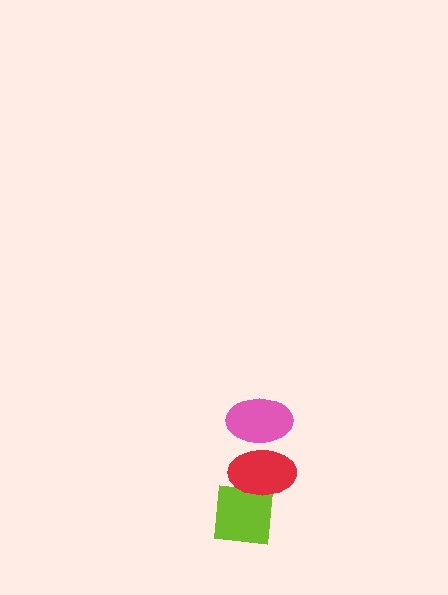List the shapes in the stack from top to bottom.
From top to bottom: the pink ellipse, the red ellipse, the lime square.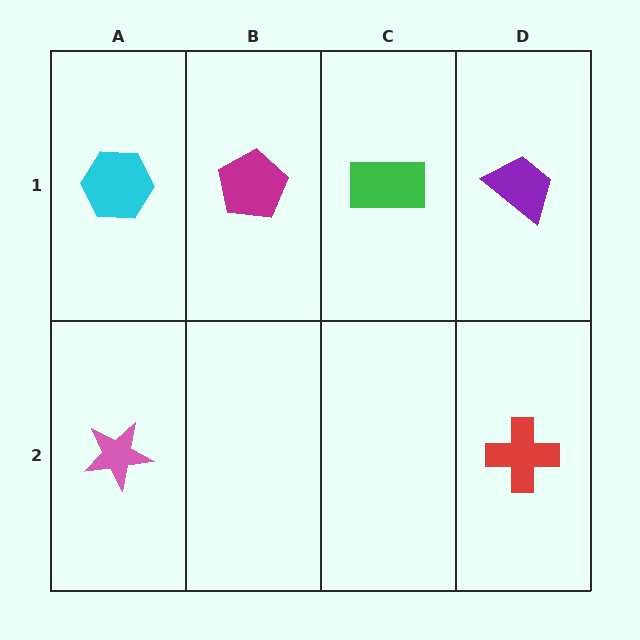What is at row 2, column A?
A pink star.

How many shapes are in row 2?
2 shapes.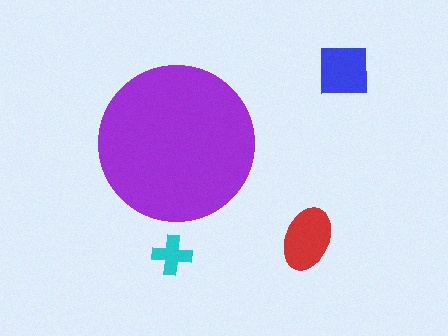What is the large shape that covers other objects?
A purple circle.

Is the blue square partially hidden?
No, the blue square is fully visible.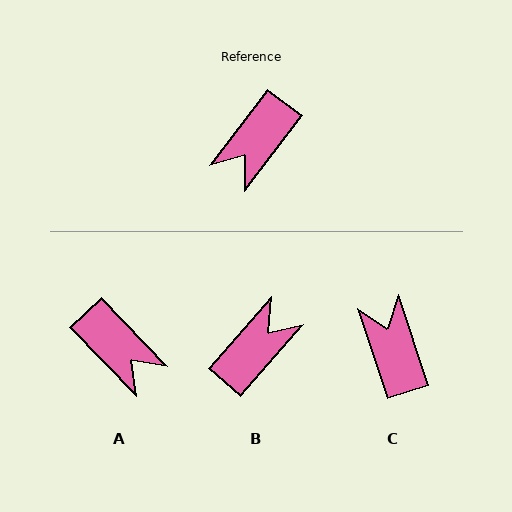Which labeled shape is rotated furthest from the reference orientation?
B, about 176 degrees away.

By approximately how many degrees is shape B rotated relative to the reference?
Approximately 176 degrees counter-clockwise.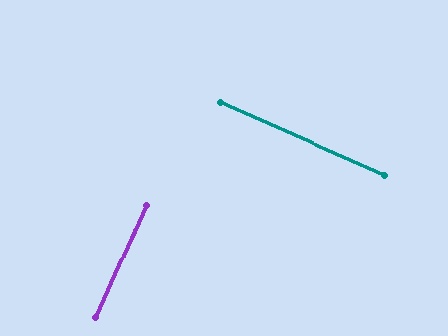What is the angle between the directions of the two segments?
Approximately 90 degrees.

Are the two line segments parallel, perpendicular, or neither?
Perpendicular — they meet at approximately 90°.